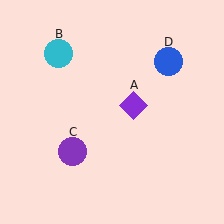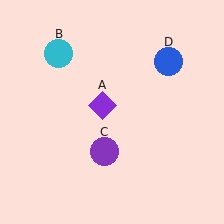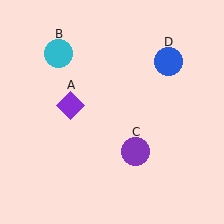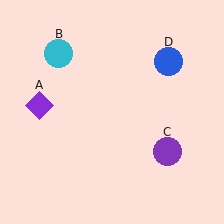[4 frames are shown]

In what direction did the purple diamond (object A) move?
The purple diamond (object A) moved left.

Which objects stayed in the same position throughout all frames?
Cyan circle (object B) and blue circle (object D) remained stationary.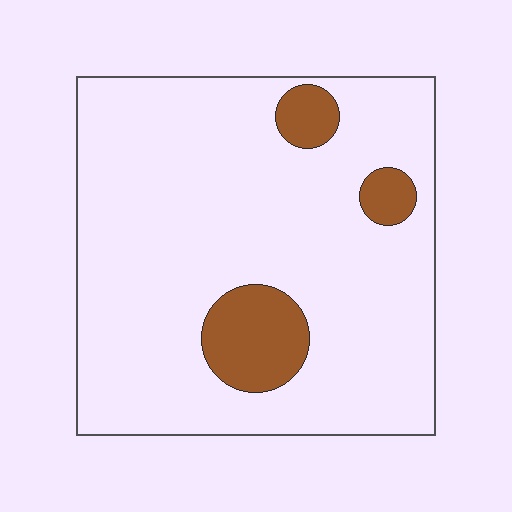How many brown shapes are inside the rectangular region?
3.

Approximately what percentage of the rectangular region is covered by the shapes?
Approximately 10%.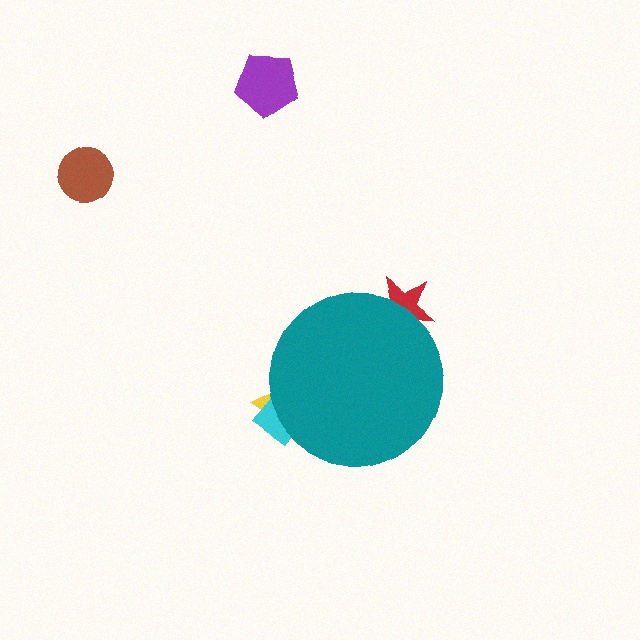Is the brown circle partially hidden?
No, the brown circle is fully visible.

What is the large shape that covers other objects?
A teal circle.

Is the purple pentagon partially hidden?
No, the purple pentagon is fully visible.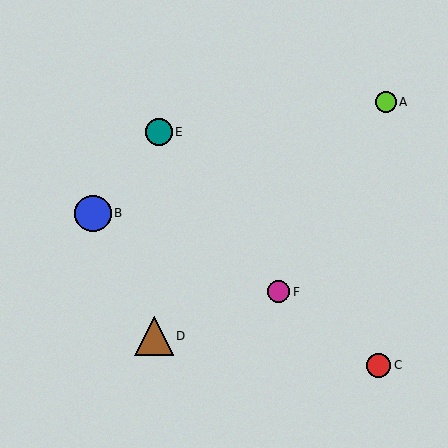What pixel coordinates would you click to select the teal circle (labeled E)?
Click at (159, 132) to select the teal circle E.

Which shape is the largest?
The brown triangle (labeled D) is the largest.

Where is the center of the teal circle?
The center of the teal circle is at (159, 132).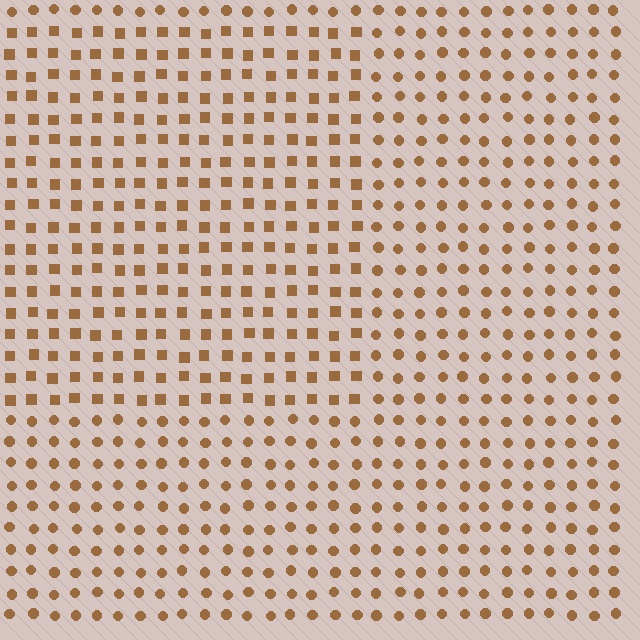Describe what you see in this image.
The image is filled with small brown elements arranged in a uniform grid. A rectangle-shaped region contains squares, while the surrounding area contains circles. The boundary is defined purely by the change in element shape.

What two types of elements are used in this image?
The image uses squares inside the rectangle region and circles outside it.